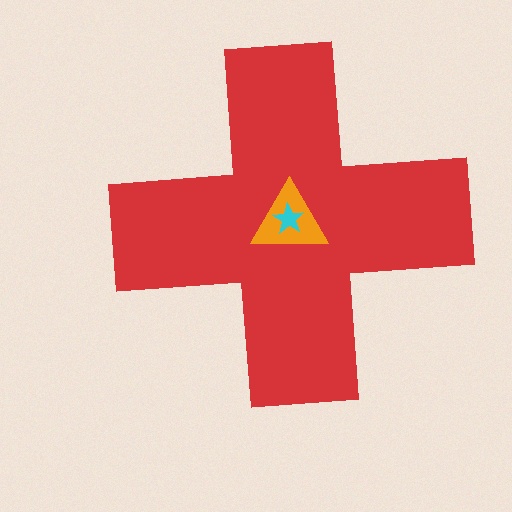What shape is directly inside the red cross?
The orange triangle.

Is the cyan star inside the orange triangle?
Yes.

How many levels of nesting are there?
3.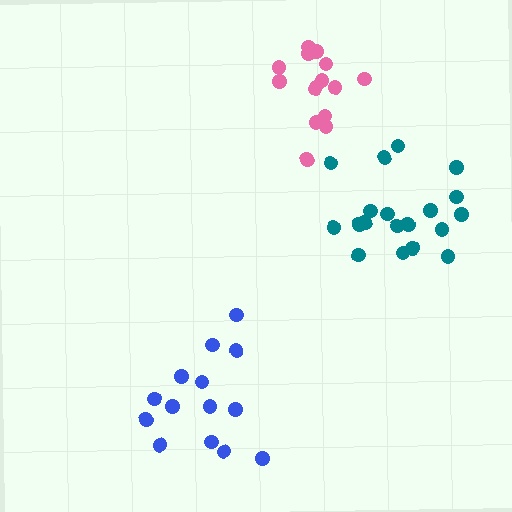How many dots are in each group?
Group 1: 15 dots, Group 2: 19 dots, Group 3: 14 dots (48 total).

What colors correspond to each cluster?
The clusters are colored: pink, teal, blue.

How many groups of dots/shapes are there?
There are 3 groups.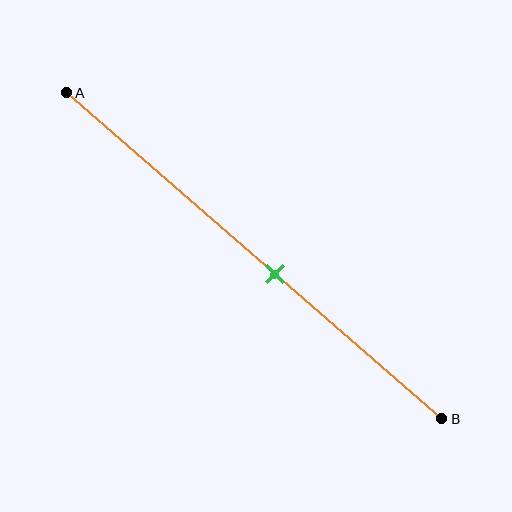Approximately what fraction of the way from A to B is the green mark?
The green mark is approximately 55% of the way from A to B.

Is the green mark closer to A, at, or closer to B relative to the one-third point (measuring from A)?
The green mark is closer to point B than the one-third point of segment AB.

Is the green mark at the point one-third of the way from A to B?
No, the mark is at about 55% from A, not at the 33% one-third point.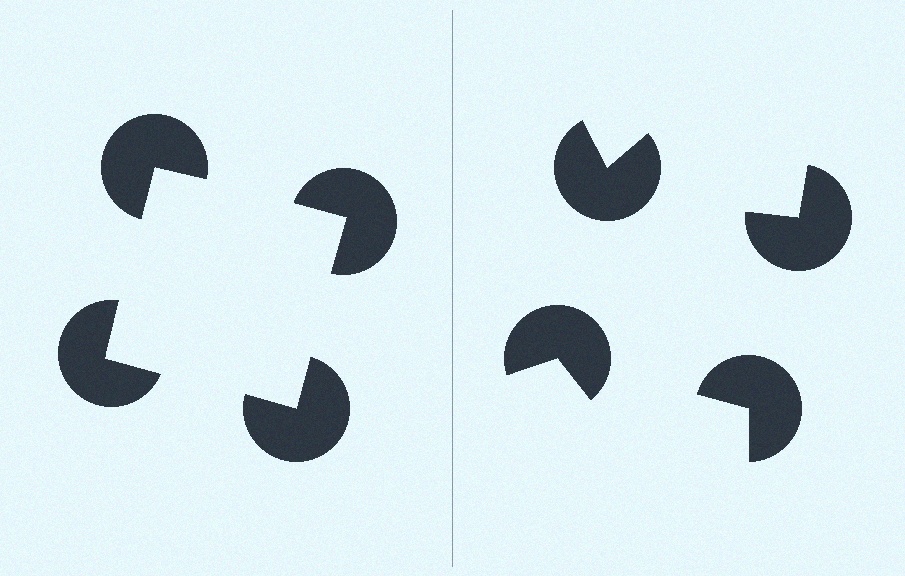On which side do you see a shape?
An illusory square appears on the left side. On the right side the wedge cuts are rotated, so no coherent shape forms.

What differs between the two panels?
The pac-man discs are positioned identically on both sides; only the wedge orientations differ. On the left they align to a square; on the right they are misaligned.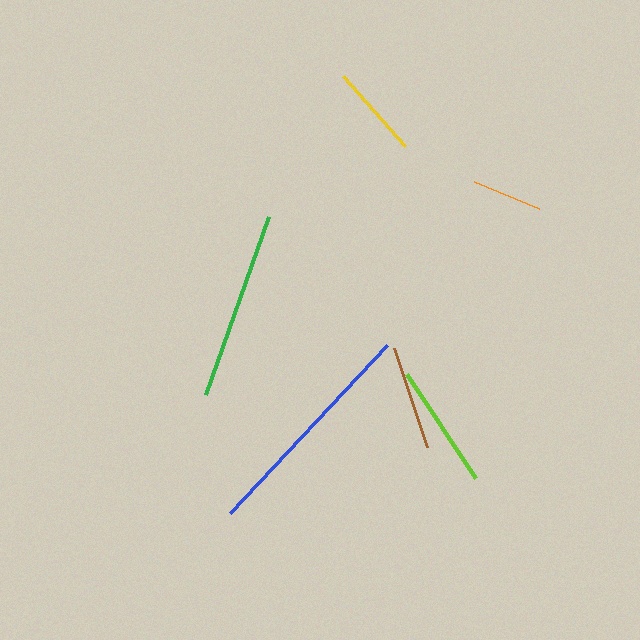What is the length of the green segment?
The green segment is approximately 189 pixels long.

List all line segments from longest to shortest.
From longest to shortest: blue, green, lime, brown, yellow, orange.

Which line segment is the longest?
The blue line is the longest at approximately 230 pixels.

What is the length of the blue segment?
The blue segment is approximately 230 pixels long.